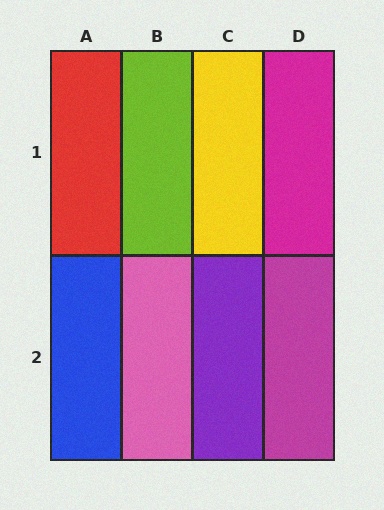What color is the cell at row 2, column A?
Blue.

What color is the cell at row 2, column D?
Magenta.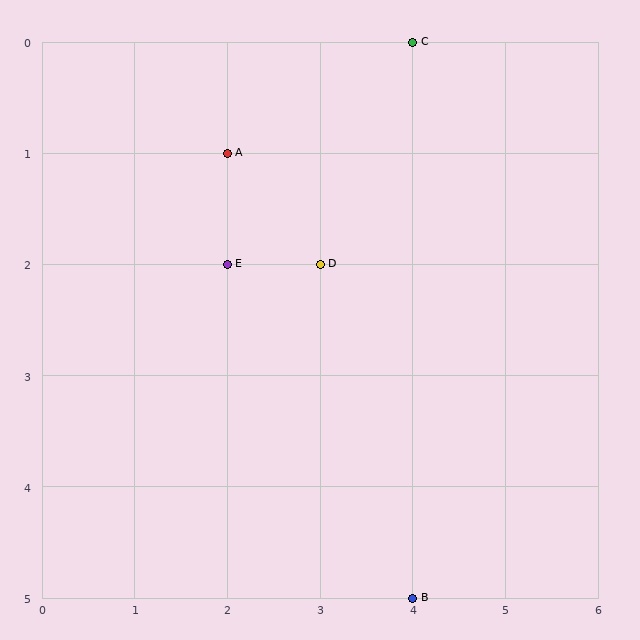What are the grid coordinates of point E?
Point E is at grid coordinates (2, 2).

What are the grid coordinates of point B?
Point B is at grid coordinates (4, 5).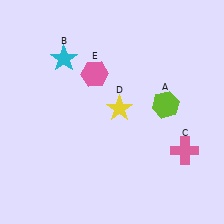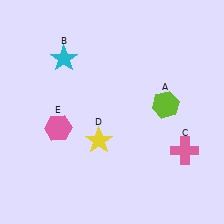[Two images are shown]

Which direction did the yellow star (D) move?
The yellow star (D) moved down.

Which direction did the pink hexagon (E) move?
The pink hexagon (E) moved down.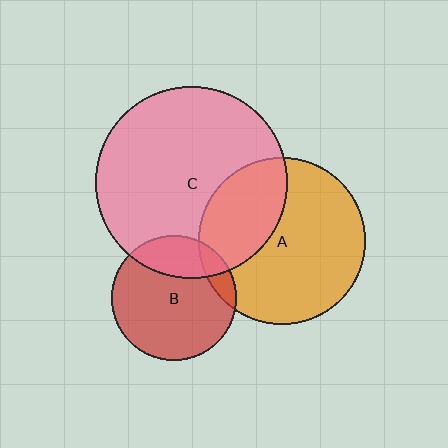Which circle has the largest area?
Circle C (pink).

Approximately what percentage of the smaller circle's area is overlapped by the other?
Approximately 35%.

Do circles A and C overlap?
Yes.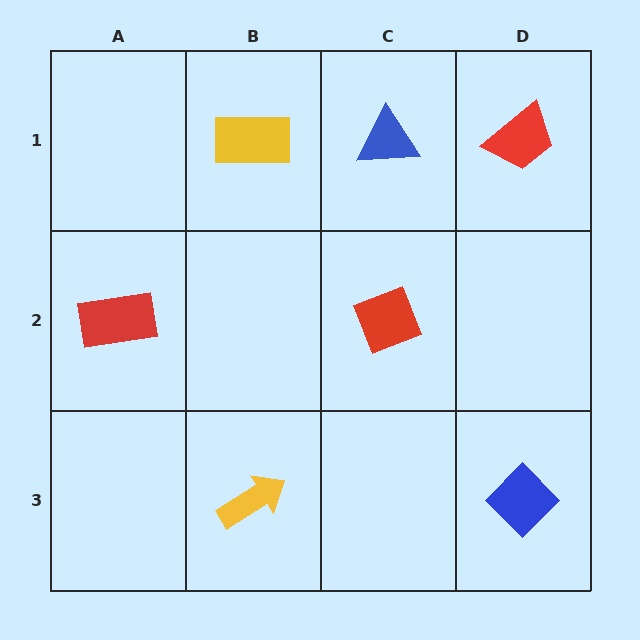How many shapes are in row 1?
3 shapes.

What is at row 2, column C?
A red diamond.